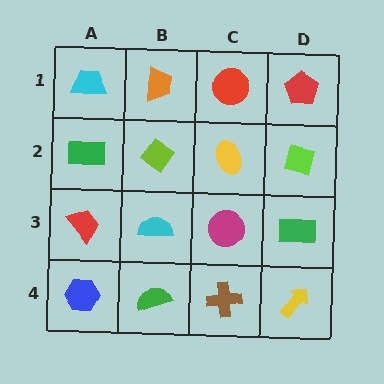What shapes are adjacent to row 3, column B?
A lime diamond (row 2, column B), a green semicircle (row 4, column B), a red trapezoid (row 3, column A), a magenta circle (row 3, column C).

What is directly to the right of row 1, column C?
A red pentagon.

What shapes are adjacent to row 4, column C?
A magenta circle (row 3, column C), a green semicircle (row 4, column B), a yellow arrow (row 4, column D).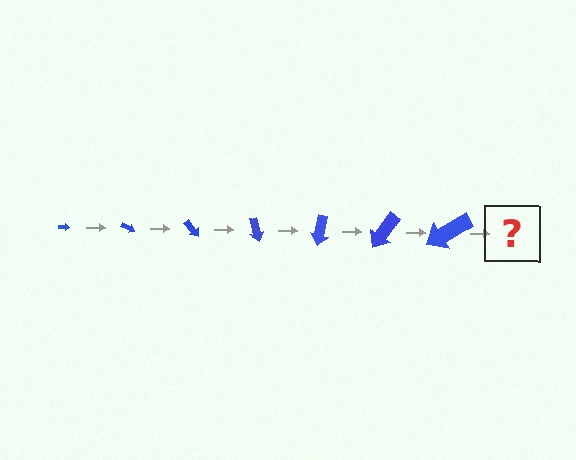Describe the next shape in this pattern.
It should be an arrow, larger than the previous one and rotated 175 degrees from the start.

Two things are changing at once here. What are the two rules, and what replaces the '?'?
The two rules are that the arrow grows larger each step and it rotates 25 degrees each step. The '?' should be an arrow, larger than the previous one and rotated 175 degrees from the start.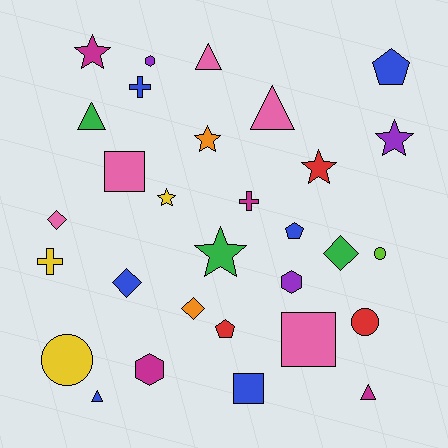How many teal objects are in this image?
There are no teal objects.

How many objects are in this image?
There are 30 objects.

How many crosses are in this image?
There are 3 crosses.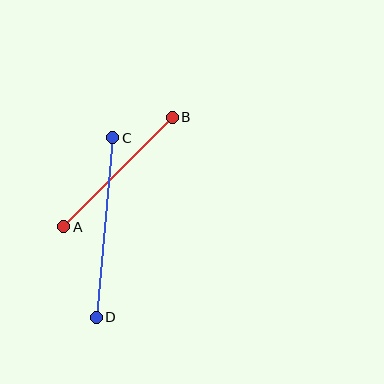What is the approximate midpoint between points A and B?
The midpoint is at approximately (118, 172) pixels.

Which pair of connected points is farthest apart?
Points C and D are farthest apart.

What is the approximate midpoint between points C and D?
The midpoint is at approximately (105, 228) pixels.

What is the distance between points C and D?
The distance is approximately 180 pixels.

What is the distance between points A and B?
The distance is approximately 154 pixels.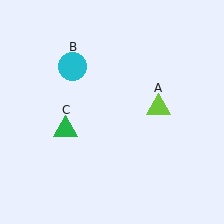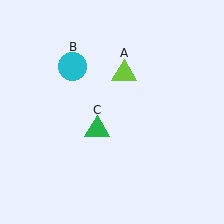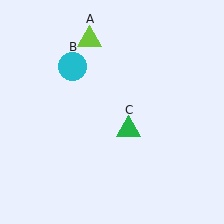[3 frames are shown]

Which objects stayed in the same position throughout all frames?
Cyan circle (object B) remained stationary.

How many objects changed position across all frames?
2 objects changed position: lime triangle (object A), green triangle (object C).